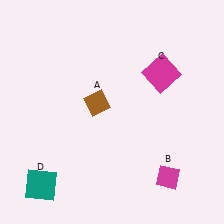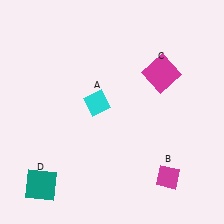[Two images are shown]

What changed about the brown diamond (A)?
In Image 1, A is brown. In Image 2, it changed to cyan.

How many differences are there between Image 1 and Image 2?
There is 1 difference between the two images.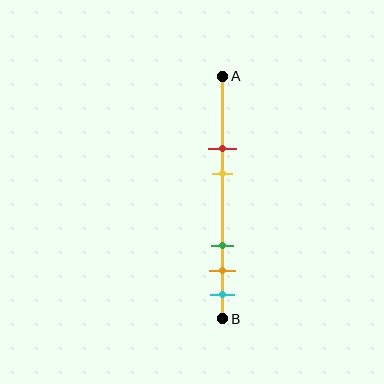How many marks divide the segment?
There are 5 marks dividing the segment.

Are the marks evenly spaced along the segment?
No, the marks are not evenly spaced.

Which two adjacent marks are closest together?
The orange and cyan marks are the closest adjacent pair.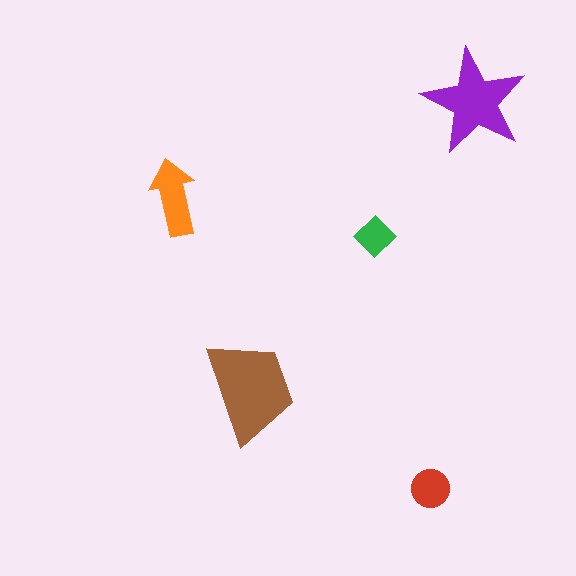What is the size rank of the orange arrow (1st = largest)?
3rd.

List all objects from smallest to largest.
The green diamond, the red circle, the orange arrow, the purple star, the brown trapezoid.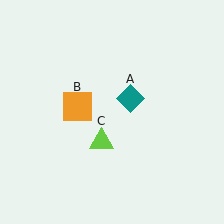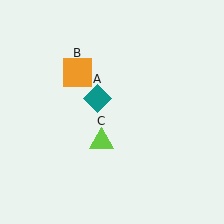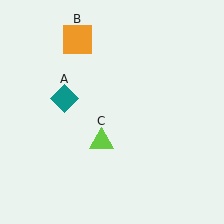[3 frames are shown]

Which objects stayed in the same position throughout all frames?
Lime triangle (object C) remained stationary.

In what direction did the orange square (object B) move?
The orange square (object B) moved up.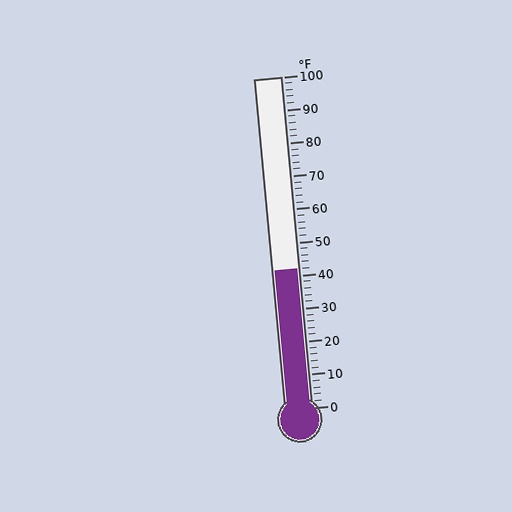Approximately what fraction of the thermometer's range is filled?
The thermometer is filled to approximately 40% of its range.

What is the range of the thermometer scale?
The thermometer scale ranges from 0°F to 100°F.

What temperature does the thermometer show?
The thermometer shows approximately 42°F.